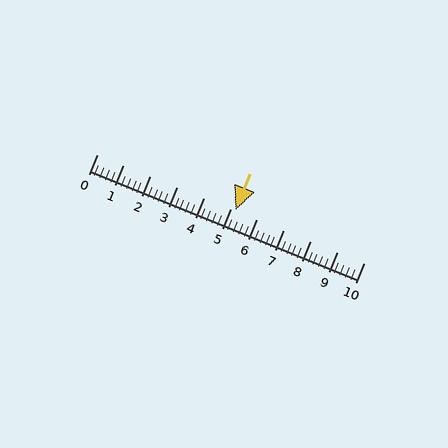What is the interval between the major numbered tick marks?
The major tick marks are spaced 1 units apart.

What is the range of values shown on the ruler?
The ruler shows values from 0 to 10.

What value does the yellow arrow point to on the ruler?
The yellow arrow points to approximately 5.2.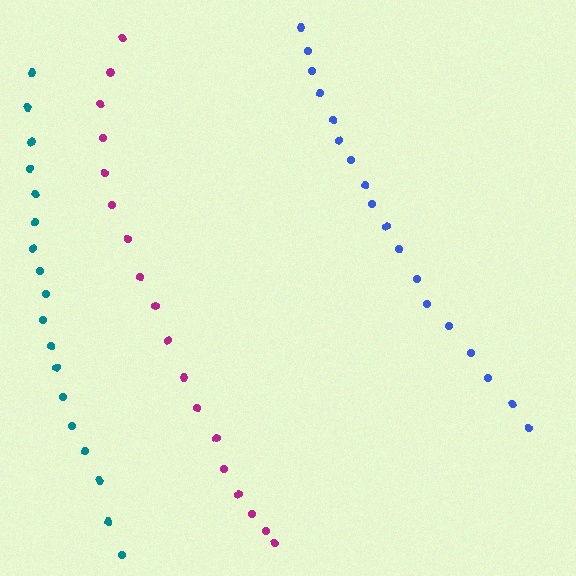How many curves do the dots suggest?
There are 3 distinct paths.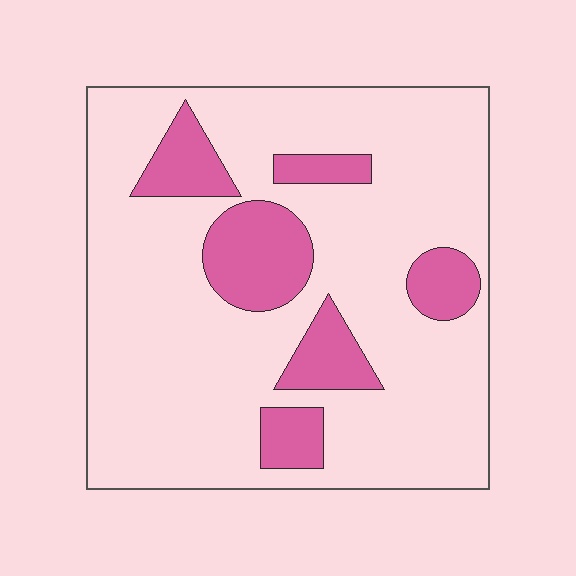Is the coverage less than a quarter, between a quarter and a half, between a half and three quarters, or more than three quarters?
Less than a quarter.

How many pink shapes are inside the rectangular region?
6.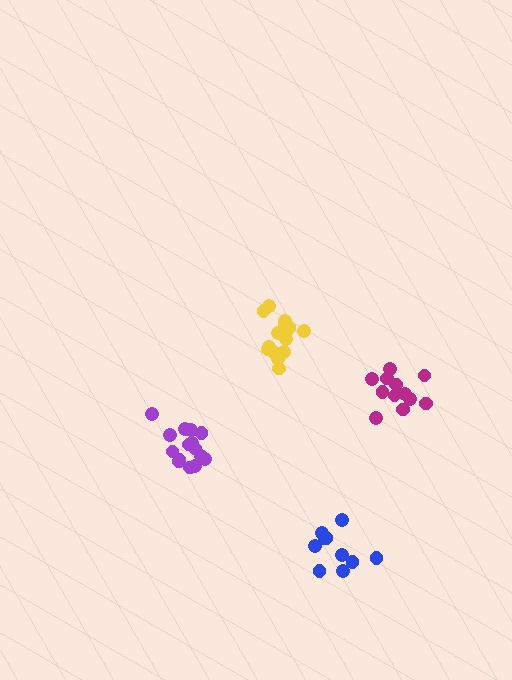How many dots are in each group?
Group 1: 12 dots, Group 2: 10 dots, Group 3: 15 dots, Group 4: 14 dots (51 total).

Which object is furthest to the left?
The purple cluster is leftmost.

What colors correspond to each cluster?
The clusters are colored: magenta, blue, purple, yellow.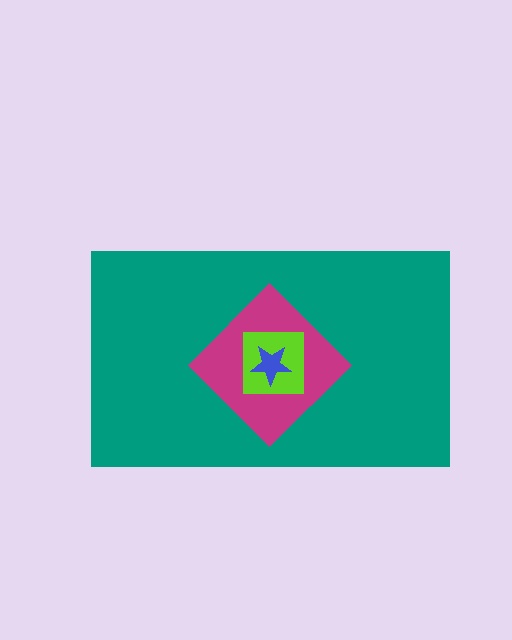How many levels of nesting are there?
4.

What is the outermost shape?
The teal rectangle.